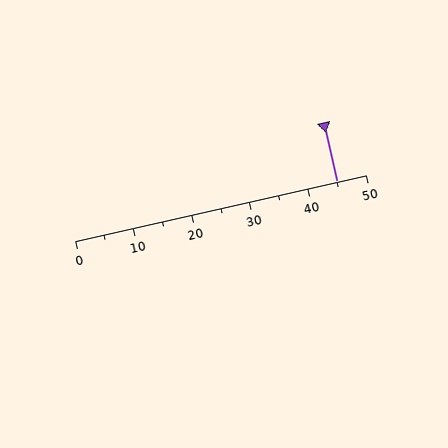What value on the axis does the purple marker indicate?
The marker indicates approximately 45.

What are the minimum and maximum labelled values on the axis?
The axis runs from 0 to 50.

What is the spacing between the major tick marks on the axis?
The major ticks are spaced 10 apart.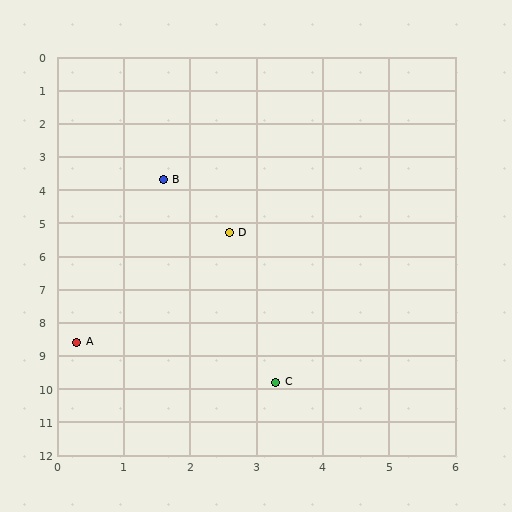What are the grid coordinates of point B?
Point B is at approximately (1.6, 3.7).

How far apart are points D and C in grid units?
Points D and C are about 4.6 grid units apart.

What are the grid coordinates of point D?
Point D is at approximately (2.6, 5.3).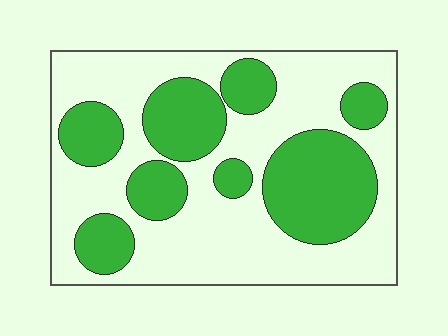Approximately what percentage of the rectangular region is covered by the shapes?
Approximately 40%.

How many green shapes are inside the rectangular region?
8.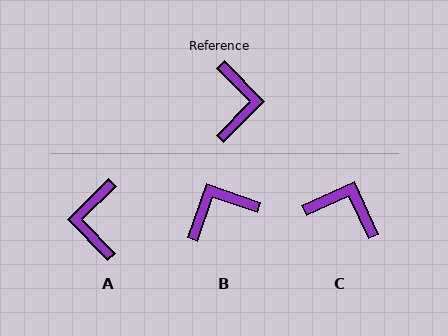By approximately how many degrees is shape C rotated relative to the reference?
Approximately 70 degrees counter-clockwise.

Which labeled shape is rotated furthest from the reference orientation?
A, about 180 degrees away.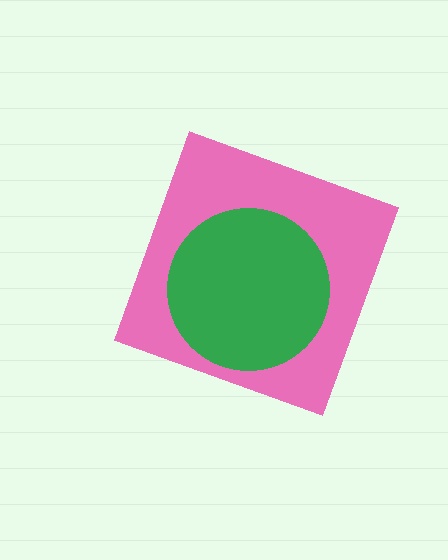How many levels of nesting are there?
2.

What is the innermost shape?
The green circle.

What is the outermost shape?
The pink diamond.